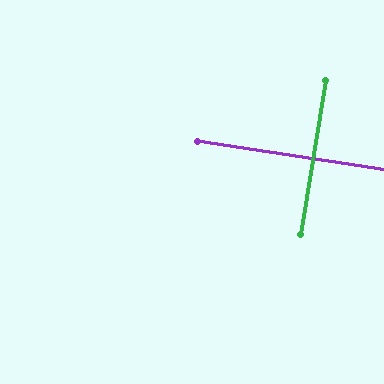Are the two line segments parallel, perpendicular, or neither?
Perpendicular — they meet at approximately 90°.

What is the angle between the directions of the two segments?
Approximately 90 degrees.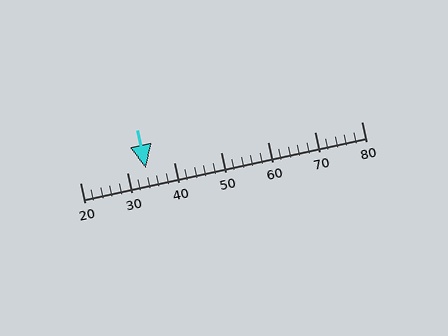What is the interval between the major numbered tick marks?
The major tick marks are spaced 10 units apart.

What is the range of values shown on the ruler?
The ruler shows values from 20 to 80.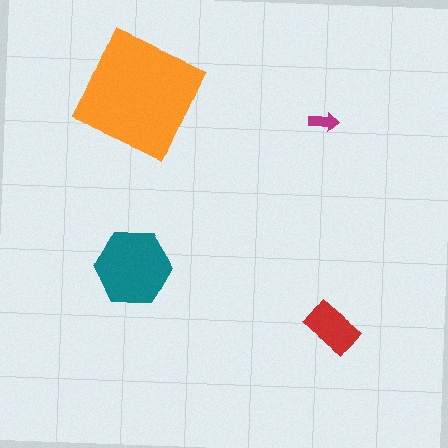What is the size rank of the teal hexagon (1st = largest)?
2nd.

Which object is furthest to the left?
The teal hexagon is leftmost.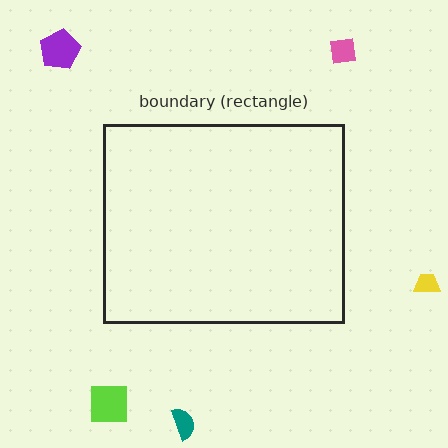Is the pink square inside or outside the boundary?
Outside.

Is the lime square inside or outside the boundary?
Outside.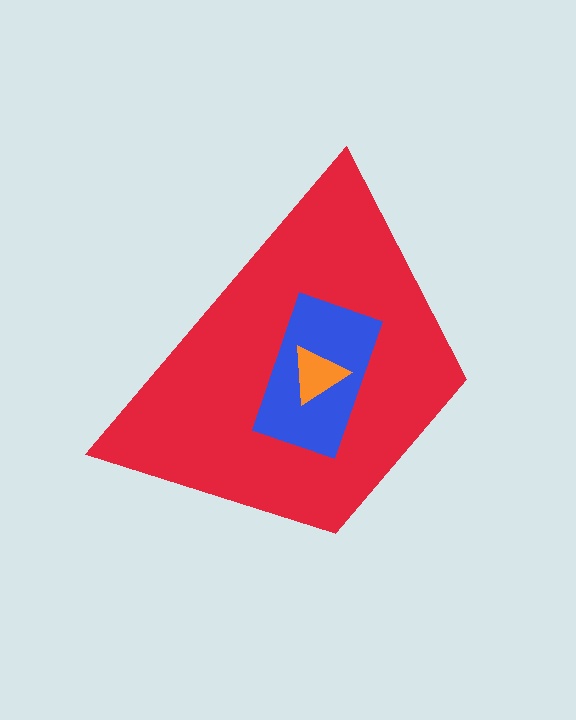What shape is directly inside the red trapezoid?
The blue rectangle.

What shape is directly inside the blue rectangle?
The orange triangle.